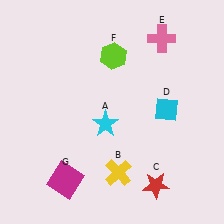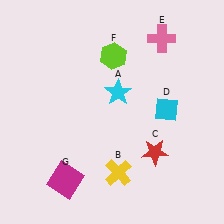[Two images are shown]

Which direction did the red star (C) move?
The red star (C) moved up.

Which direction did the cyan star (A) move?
The cyan star (A) moved up.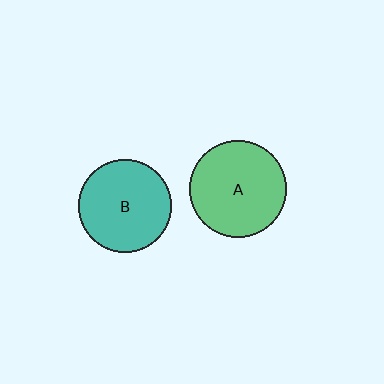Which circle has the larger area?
Circle A (green).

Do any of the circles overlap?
No, none of the circles overlap.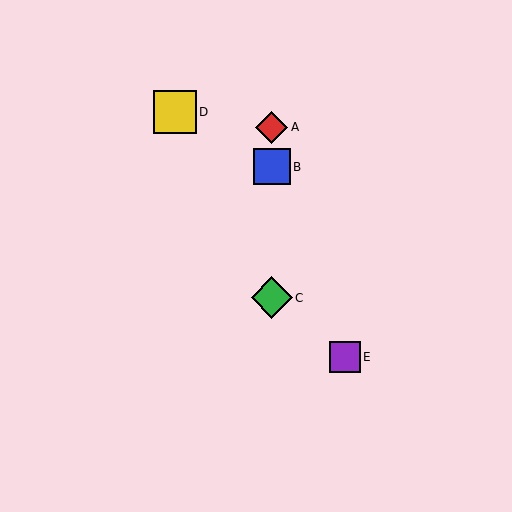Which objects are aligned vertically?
Objects A, B, C are aligned vertically.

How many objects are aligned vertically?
3 objects (A, B, C) are aligned vertically.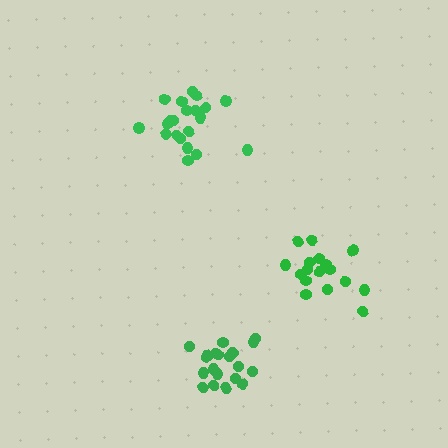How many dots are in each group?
Group 1: 21 dots, Group 2: 20 dots, Group 3: 17 dots (58 total).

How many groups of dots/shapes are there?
There are 3 groups.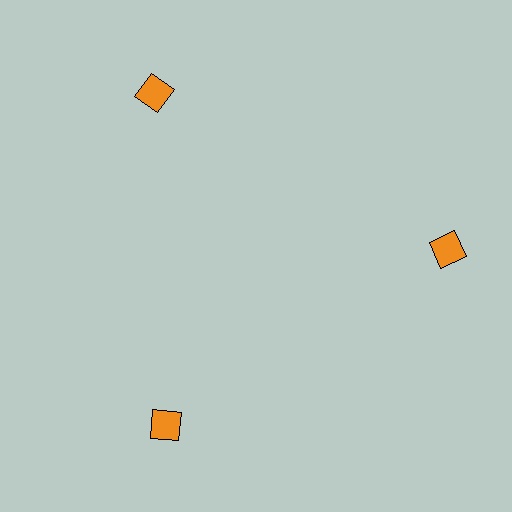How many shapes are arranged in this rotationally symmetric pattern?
There are 3 shapes, arranged in 3 groups of 1.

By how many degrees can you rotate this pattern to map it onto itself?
The pattern maps onto itself every 120 degrees of rotation.